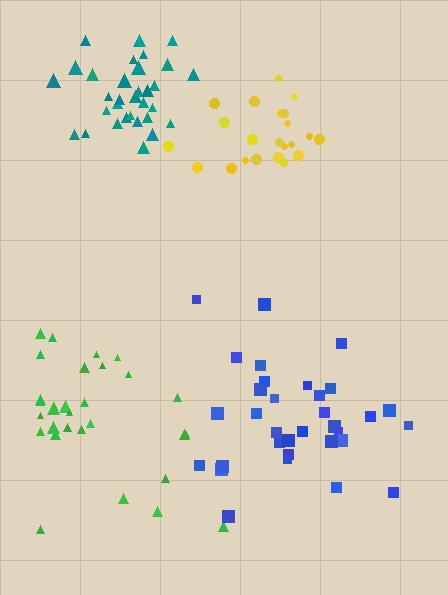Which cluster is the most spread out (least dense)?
Green.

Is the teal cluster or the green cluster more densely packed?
Teal.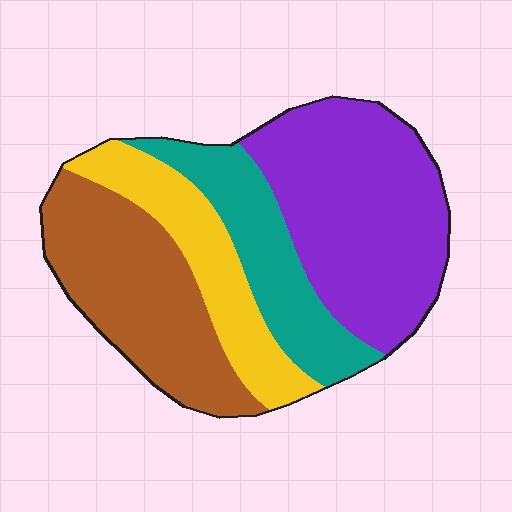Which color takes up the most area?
Purple, at roughly 35%.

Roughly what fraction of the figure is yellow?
Yellow covers 18% of the figure.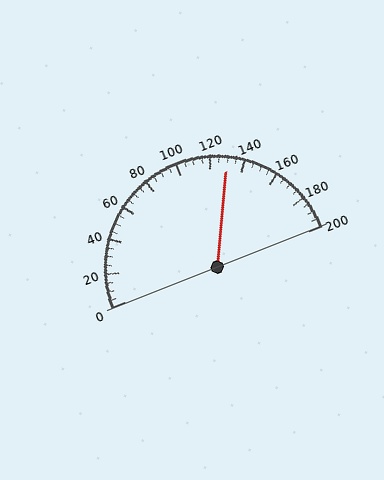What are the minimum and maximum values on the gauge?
The gauge ranges from 0 to 200.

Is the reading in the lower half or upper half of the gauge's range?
The reading is in the upper half of the range (0 to 200).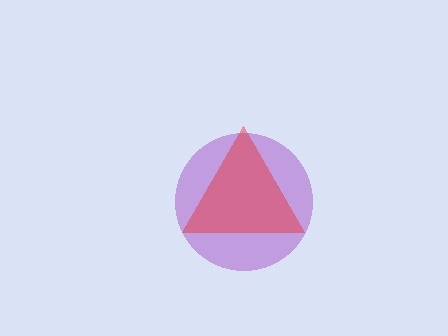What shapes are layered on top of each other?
The layered shapes are: a purple circle, a red triangle.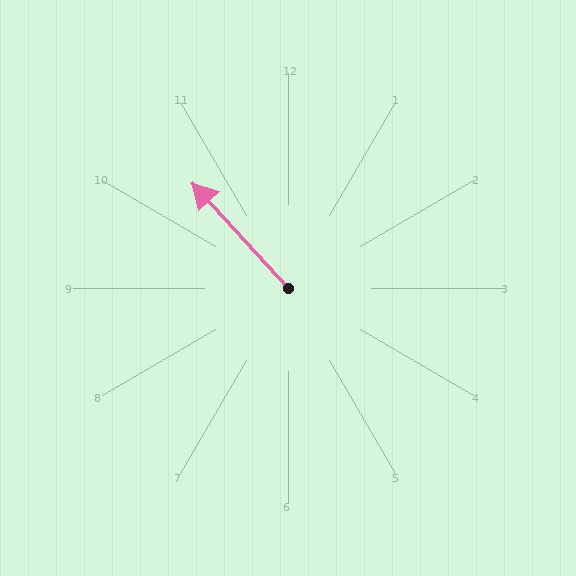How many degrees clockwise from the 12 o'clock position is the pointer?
Approximately 318 degrees.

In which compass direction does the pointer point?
Northwest.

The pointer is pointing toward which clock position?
Roughly 11 o'clock.